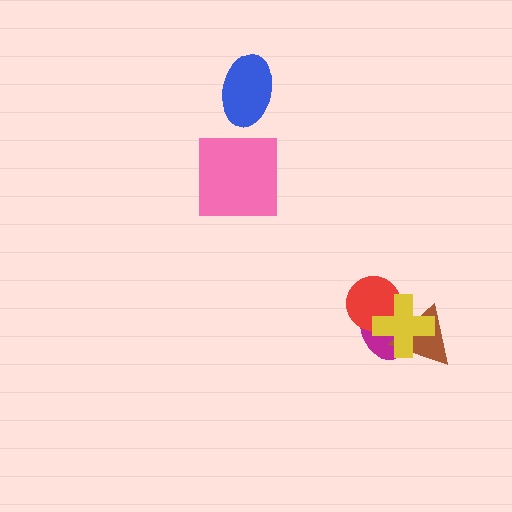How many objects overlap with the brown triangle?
2 objects overlap with the brown triangle.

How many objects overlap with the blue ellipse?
0 objects overlap with the blue ellipse.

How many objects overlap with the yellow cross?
3 objects overlap with the yellow cross.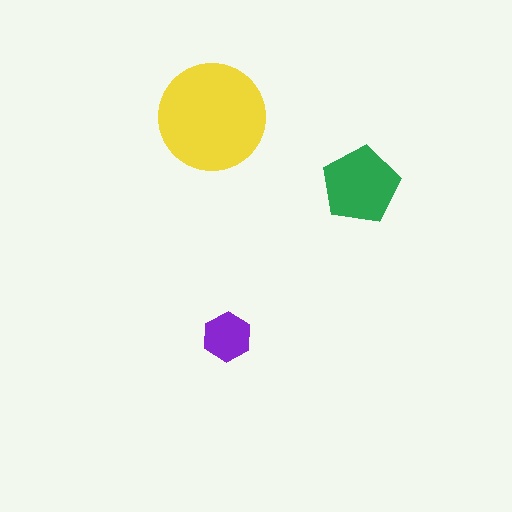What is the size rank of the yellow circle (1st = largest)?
1st.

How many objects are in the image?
There are 3 objects in the image.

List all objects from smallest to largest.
The purple hexagon, the green pentagon, the yellow circle.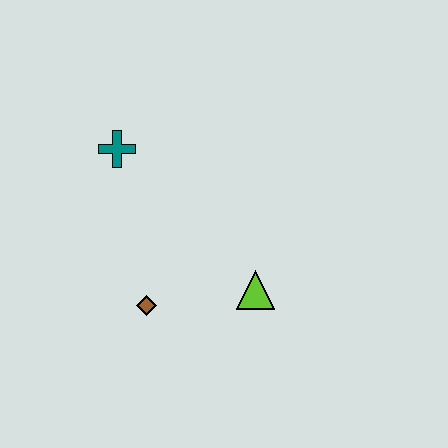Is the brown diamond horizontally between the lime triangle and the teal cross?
Yes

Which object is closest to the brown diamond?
The lime triangle is closest to the brown diamond.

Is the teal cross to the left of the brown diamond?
Yes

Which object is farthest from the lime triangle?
The teal cross is farthest from the lime triangle.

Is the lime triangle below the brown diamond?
No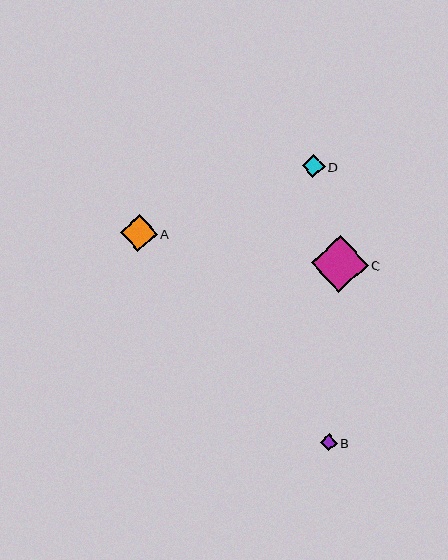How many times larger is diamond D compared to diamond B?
Diamond D is approximately 1.4 times the size of diamond B.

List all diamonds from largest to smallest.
From largest to smallest: C, A, D, B.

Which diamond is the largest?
Diamond C is the largest with a size of approximately 57 pixels.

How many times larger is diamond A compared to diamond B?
Diamond A is approximately 2.2 times the size of diamond B.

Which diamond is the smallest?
Diamond B is the smallest with a size of approximately 17 pixels.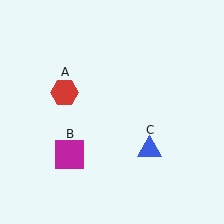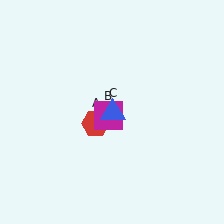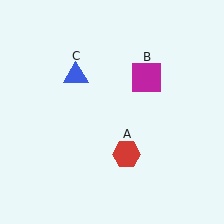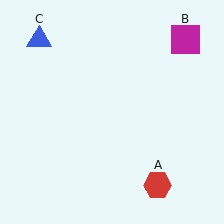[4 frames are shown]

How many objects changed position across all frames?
3 objects changed position: red hexagon (object A), magenta square (object B), blue triangle (object C).